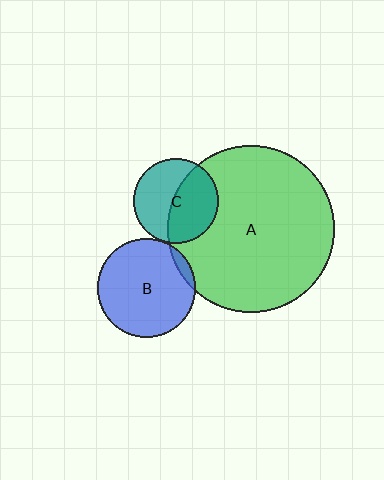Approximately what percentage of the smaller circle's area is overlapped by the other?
Approximately 5%.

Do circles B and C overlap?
Yes.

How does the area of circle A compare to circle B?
Approximately 2.9 times.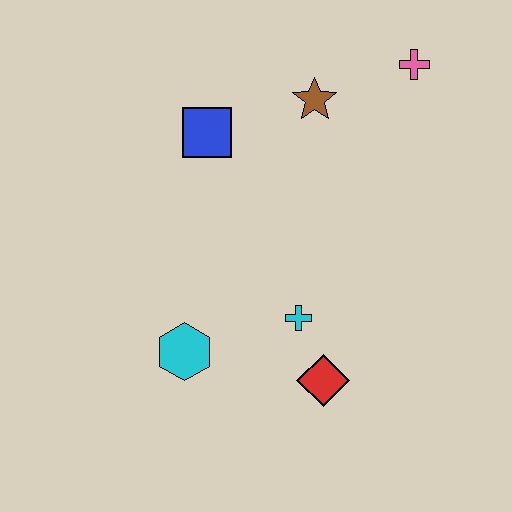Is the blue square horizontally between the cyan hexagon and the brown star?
Yes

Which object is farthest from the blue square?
The red diamond is farthest from the blue square.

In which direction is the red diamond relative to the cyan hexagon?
The red diamond is to the right of the cyan hexagon.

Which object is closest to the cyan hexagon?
The cyan cross is closest to the cyan hexagon.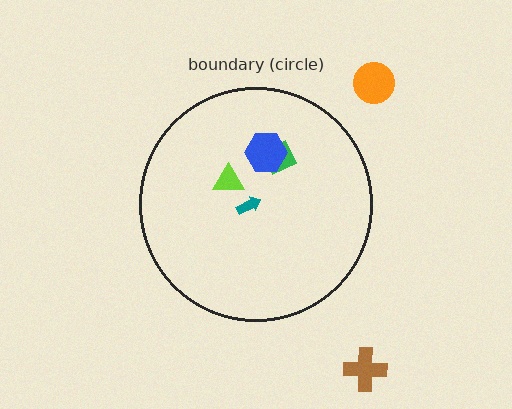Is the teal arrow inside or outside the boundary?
Inside.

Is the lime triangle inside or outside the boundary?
Inside.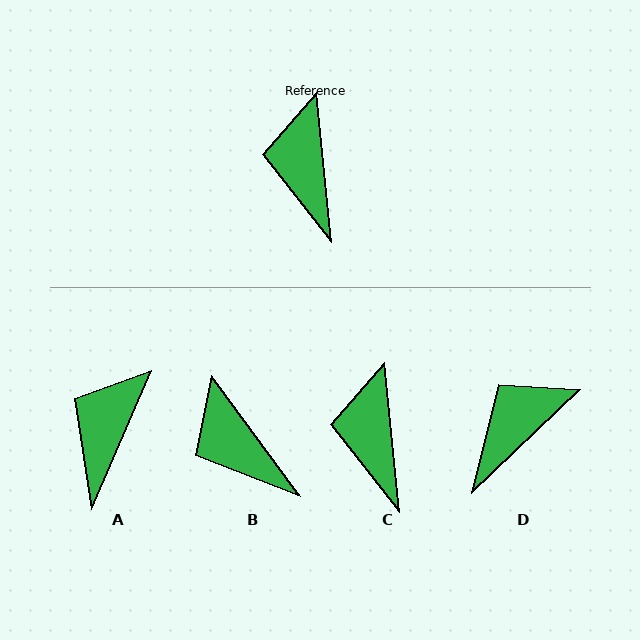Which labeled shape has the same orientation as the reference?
C.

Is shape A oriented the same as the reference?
No, it is off by about 29 degrees.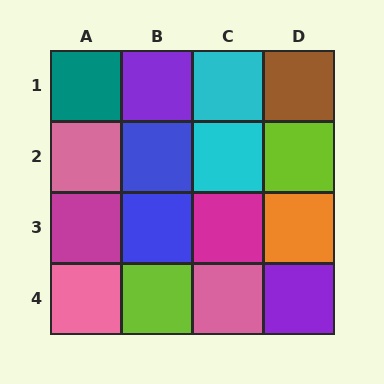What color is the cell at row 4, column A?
Pink.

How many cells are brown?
1 cell is brown.